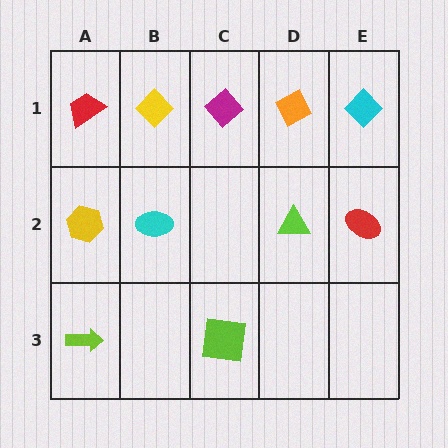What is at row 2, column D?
A lime triangle.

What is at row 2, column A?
A yellow hexagon.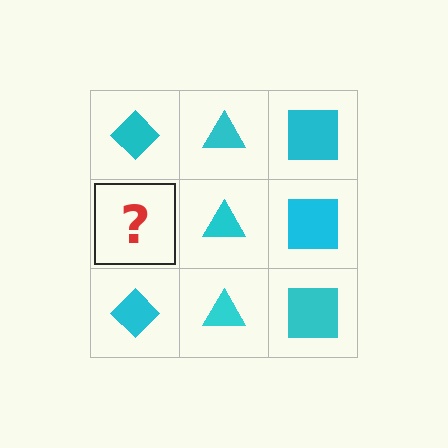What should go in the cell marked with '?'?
The missing cell should contain a cyan diamond.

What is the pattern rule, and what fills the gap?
The rule is that each column has a consistent shape. The gap should be filled with a cyan diamond.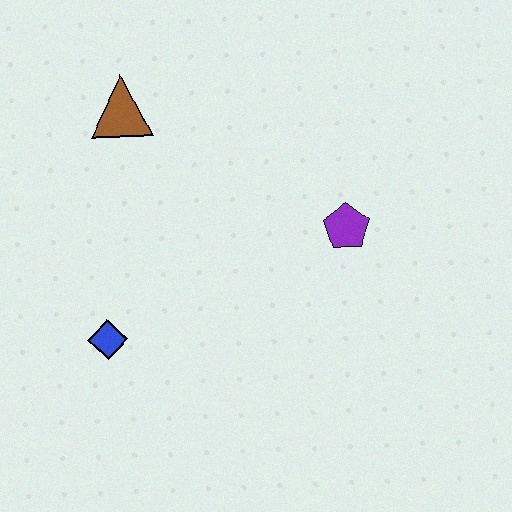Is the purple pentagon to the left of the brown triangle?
No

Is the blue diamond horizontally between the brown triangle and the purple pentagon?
No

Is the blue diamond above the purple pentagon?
No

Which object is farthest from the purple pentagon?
The blue diamond is farthest from the purple pentagon.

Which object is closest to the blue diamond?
The brown triangle is closest to the blue diamond.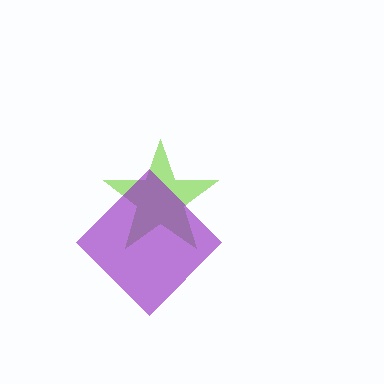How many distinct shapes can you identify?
There are 2 distinct shapes: a lime star, a purple diamond.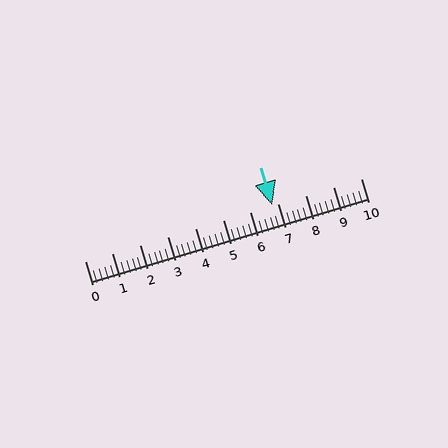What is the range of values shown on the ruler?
The ruler shows values from 0 to 10.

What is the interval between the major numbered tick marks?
The major tick marks are spaced 1 units apart.